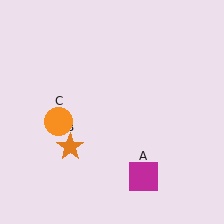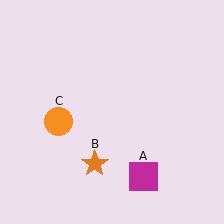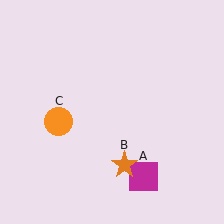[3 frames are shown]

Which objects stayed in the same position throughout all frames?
Magenta square (object A) and orange circle (object C) remained stationary.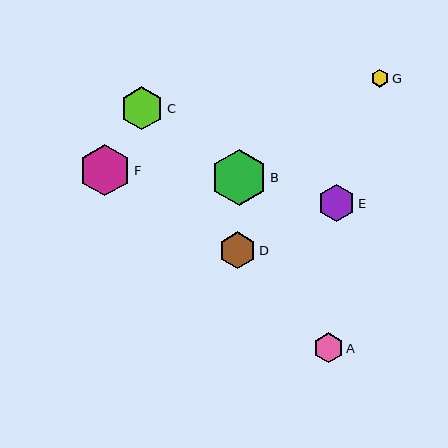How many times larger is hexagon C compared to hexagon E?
Hexagon C is approximately 1.2 times the size of hexagon E.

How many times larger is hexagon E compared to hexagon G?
Hexagon E is approximately 2.1 times the size of hexagon G.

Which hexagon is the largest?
Hexagon B is the largest with a size of approximately 56 pixels.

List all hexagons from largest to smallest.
From largest to smallest: B, F, C, D, E, A, G.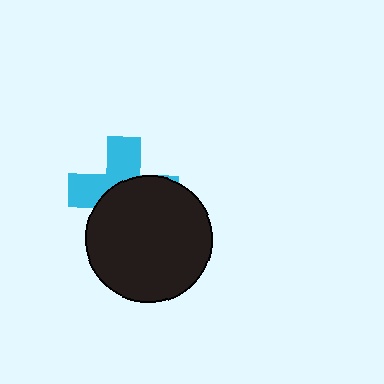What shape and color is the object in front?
The object in front is a black circle.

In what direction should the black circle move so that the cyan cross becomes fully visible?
The black circle should move down. That is the shortest direction to clear the overlap and leave the cyan cross fully visible.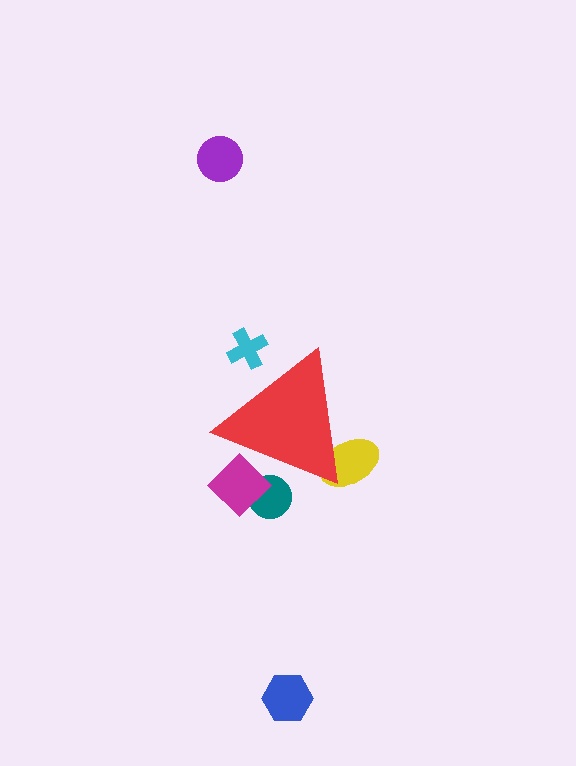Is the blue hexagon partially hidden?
No, the blue hexagon is fully visible.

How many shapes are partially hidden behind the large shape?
4 shapes are partially hidden.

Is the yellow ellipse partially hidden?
Yes, the yellow ellipse is partially hidden behind the red triangle.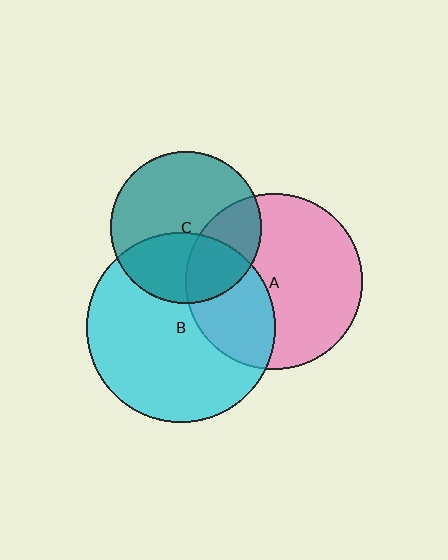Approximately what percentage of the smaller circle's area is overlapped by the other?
Approximately 35%.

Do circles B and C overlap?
Yes.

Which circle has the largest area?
Circle B (cyan).